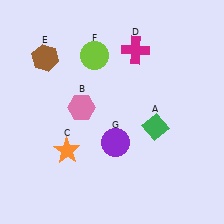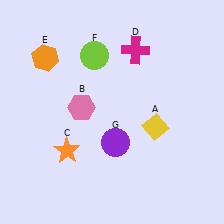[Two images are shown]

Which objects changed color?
A changed from green to yellow. E changed from brown to orange.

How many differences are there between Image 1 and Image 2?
There are 2 differences between the two images.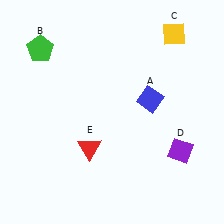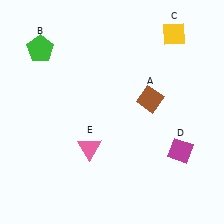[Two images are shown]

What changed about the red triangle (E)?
In Image 1, E is red. In Image 2, it changed to pink.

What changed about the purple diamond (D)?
In Image 1, D is purple. In Image 2, it changed to magenta.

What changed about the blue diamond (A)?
In Image 1, A is blue. In Image 2, it changed to brown.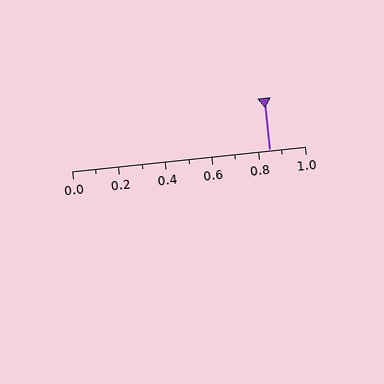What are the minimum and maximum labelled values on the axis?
The axis runs from 0.0 to 1.0.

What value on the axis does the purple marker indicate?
The marker indicates approximately 0.85.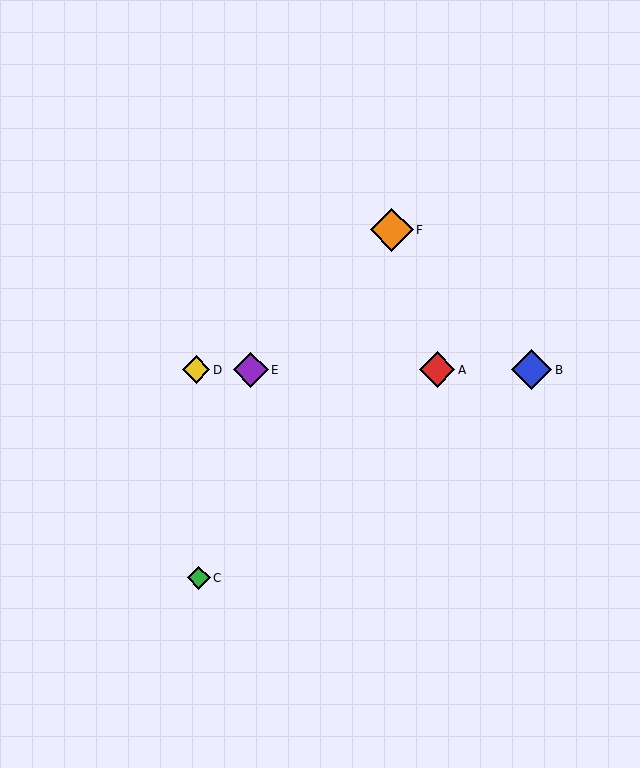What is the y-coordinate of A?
Object A is at y≈370.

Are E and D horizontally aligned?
Yes, both are at y≈370.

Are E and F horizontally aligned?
No, E is at y≈370 and F is at y≈230.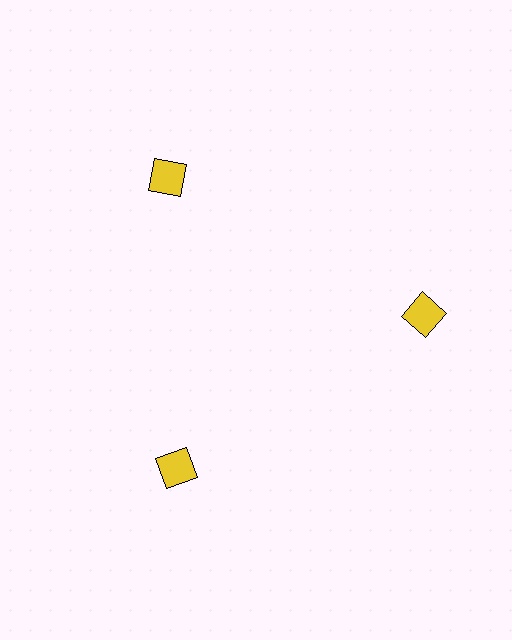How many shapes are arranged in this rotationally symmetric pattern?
There are 3 shapes, arranged in 3 groups of 1.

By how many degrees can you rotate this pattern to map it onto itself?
The pattern maps onto itself every 120 degrees of rotation.